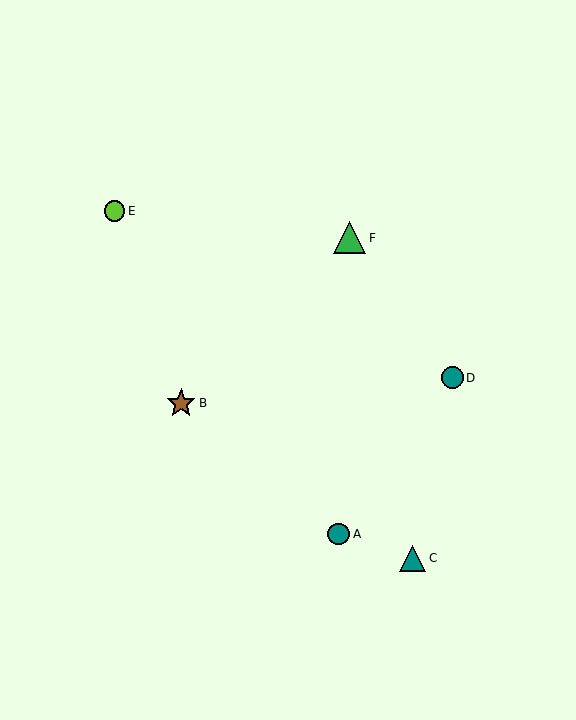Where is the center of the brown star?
The center of the brown star is at (181, 403).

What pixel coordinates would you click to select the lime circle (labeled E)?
Click at (114, 211) to select the lime circle E.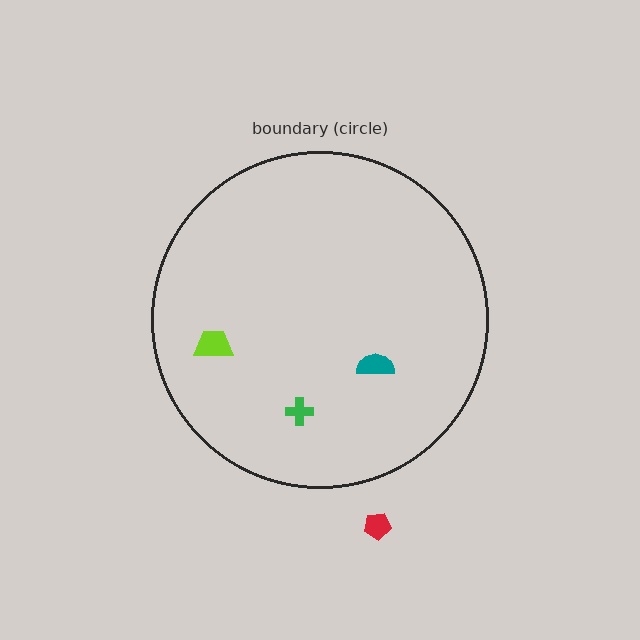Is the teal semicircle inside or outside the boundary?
Inside.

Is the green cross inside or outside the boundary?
Inside.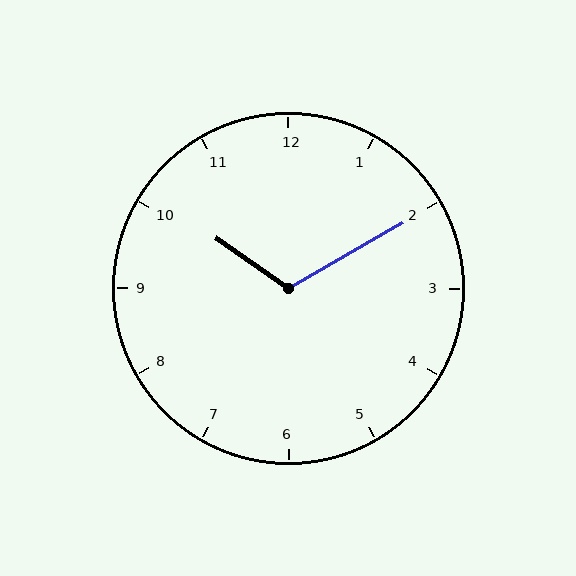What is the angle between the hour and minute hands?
Approximately 115 degrees.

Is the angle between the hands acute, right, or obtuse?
It is obtuse.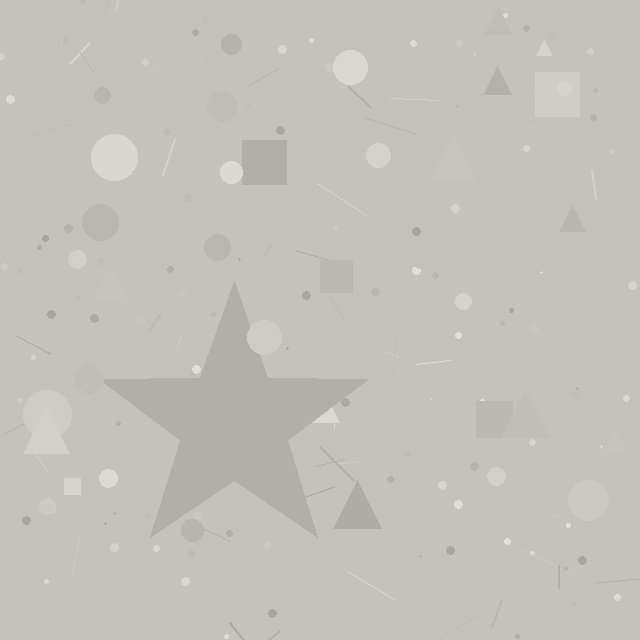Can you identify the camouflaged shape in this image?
The camouflaged shape is a star.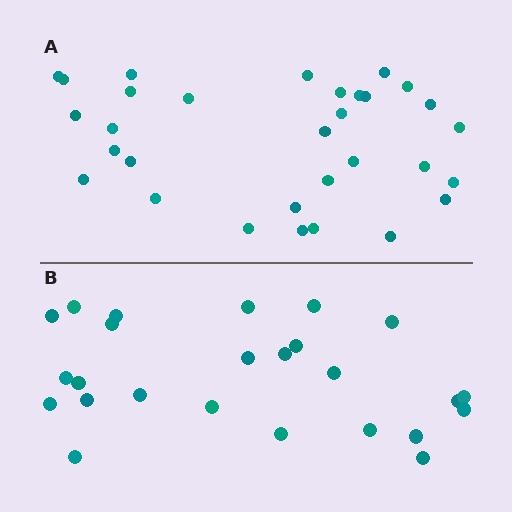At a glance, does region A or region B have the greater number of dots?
Region A (the top region) has more dots.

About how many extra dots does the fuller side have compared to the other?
Region A has about 6 more dots than region B.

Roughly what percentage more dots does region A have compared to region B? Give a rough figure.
About 25% more.